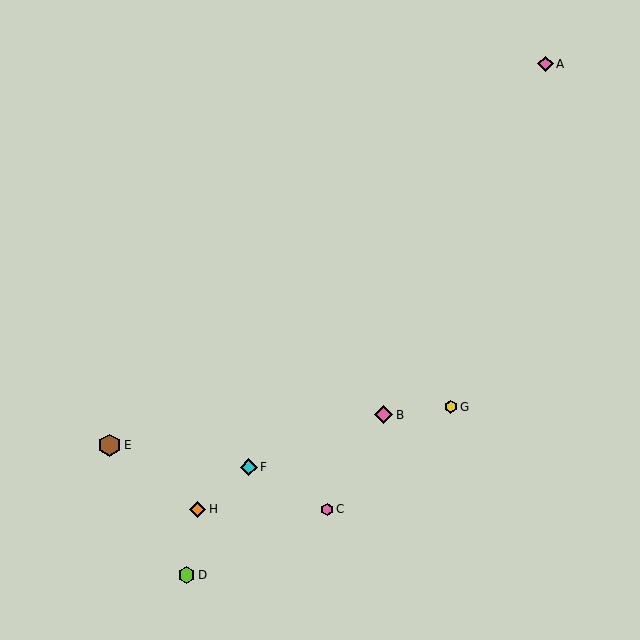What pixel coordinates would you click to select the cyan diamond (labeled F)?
Click at (249, 467) to select the cyan diamond F.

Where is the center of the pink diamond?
The center of the pink diamond is at (545, 64).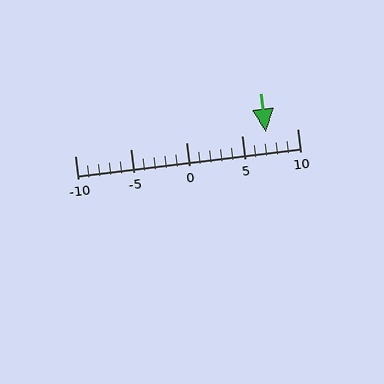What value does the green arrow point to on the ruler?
The green arrow points to approximately 7.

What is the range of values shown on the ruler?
The ruler shows values from -10 to 10.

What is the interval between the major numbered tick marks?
The major tick marks are spaced 5 units apart.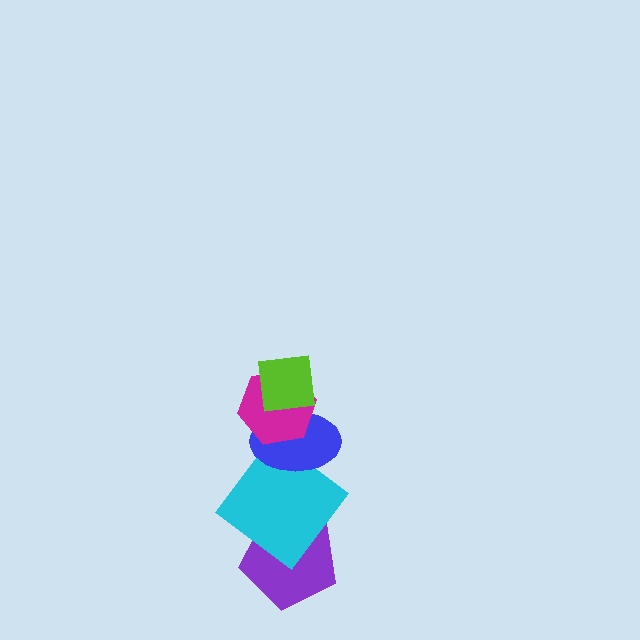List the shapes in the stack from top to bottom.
From top to bottom: the lime square, the magenta hexagon, the blue ellipse, the cyan diamond, the purple pentagon.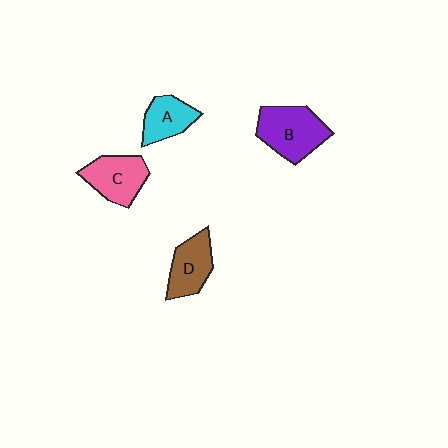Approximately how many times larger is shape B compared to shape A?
Approximately 1.6 times.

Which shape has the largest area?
Shape B (purple).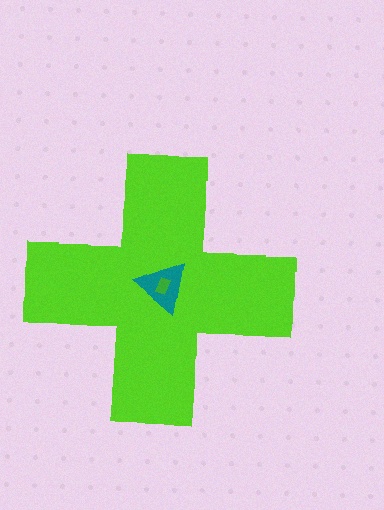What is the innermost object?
The green rectangle.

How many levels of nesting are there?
3.